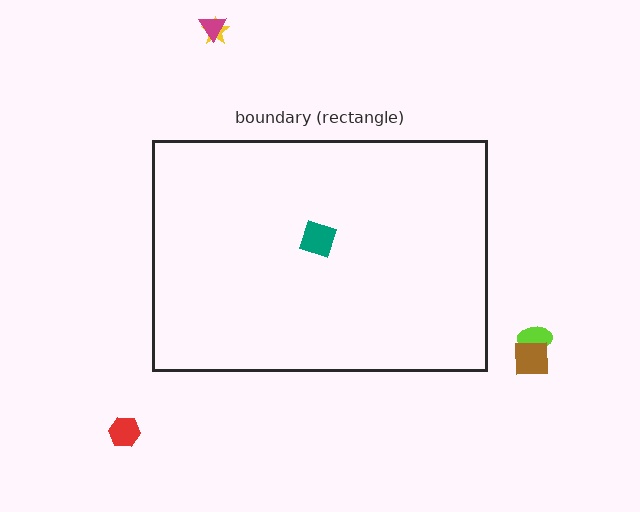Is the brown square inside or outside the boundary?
Outside.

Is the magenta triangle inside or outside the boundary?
Outside.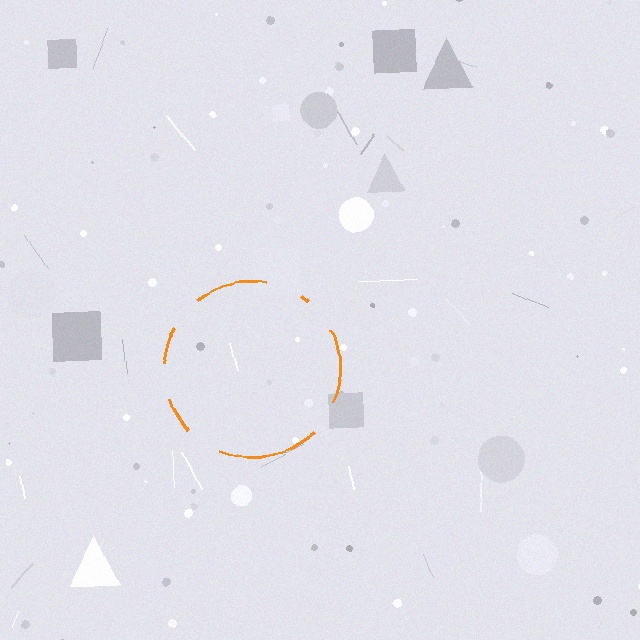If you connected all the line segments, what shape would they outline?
They would outline a circle.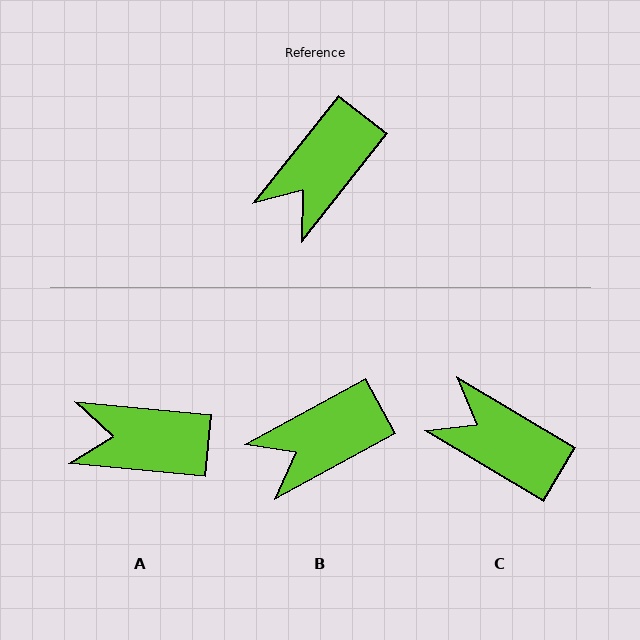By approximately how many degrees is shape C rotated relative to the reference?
Approximately 82 degrees clockwise.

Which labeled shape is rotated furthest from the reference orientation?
C, about 82 degrees away.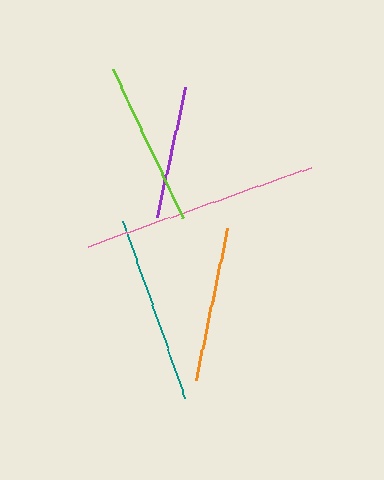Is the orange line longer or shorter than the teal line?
The teal line is longer than the orange line.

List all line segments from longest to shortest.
From longest to shortest: pink, teal, lime, orange, purple.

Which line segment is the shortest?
The purple line is the shortest at approximately 133 pixels.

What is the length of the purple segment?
The purple segment is approximately 133 pixels long.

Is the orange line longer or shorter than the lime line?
The lime line is longer than the orange line.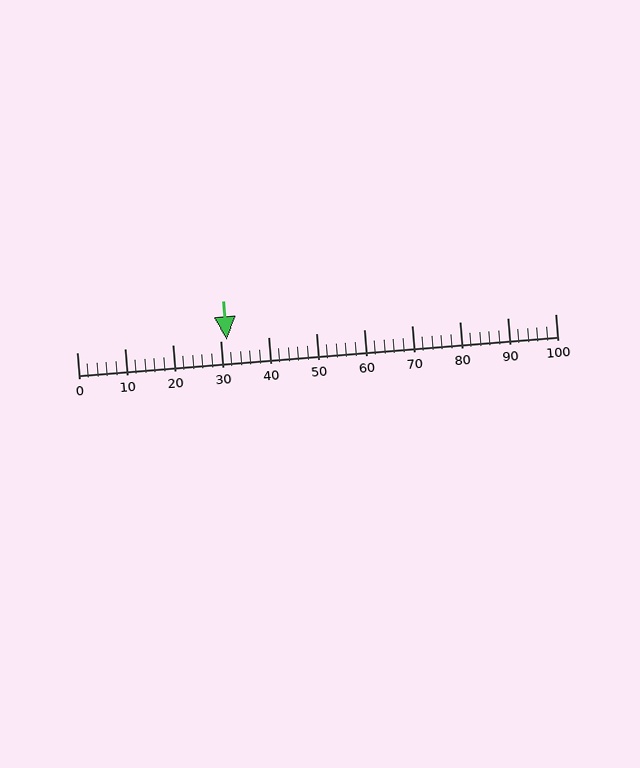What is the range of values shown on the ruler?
The ruler shows values from 0 to 100.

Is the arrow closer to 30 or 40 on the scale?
The arrow is closer to 30.